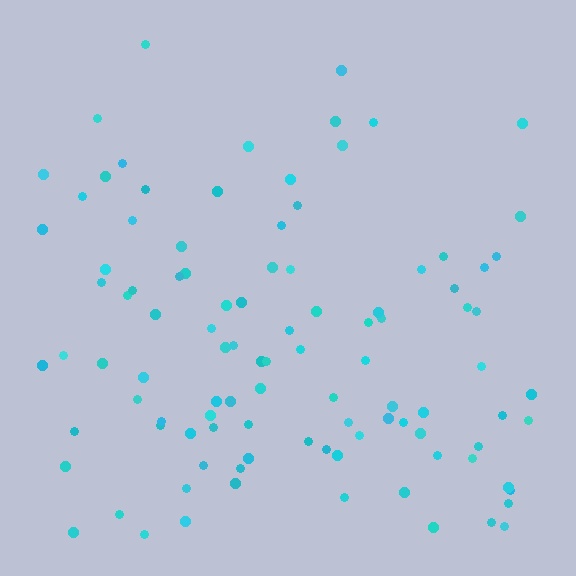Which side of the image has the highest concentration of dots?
The bottom.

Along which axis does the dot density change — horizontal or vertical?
Vertical.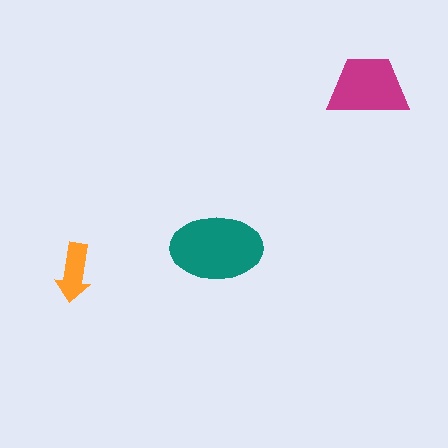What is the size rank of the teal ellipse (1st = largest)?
1st.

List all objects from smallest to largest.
The orange arrow, the magenta trapezoid, the teal ellipse.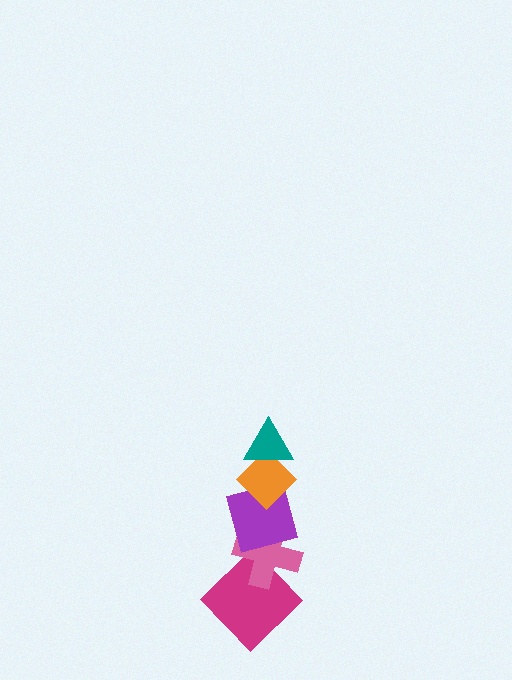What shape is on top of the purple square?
The orange diamond is on top of the purple square.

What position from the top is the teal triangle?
The teal triangle is 1st from the top.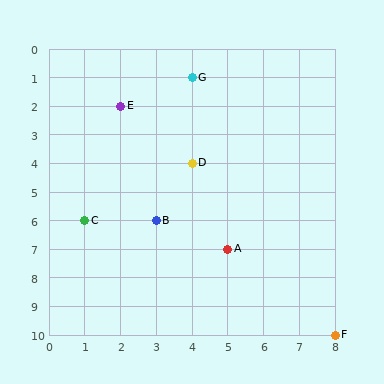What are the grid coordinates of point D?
Point D is at grid coordinates (4, 4).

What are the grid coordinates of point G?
Point G is at grid coordinates (4, 1).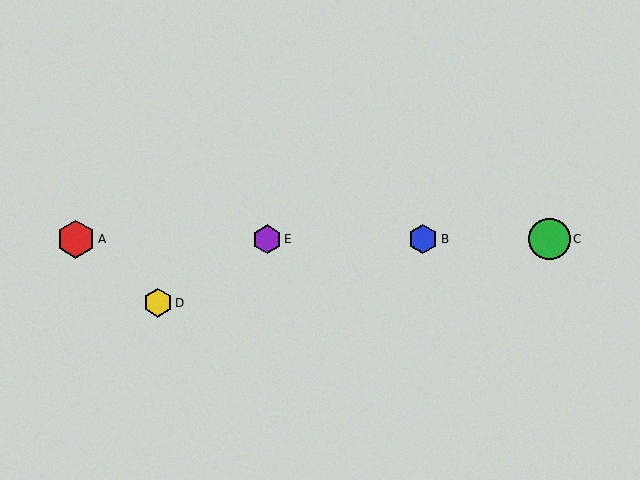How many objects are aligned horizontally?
4 objects (A, B, C, E) are aligned horizontally.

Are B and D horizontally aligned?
No, B is at y≈239 and D is at y≈303.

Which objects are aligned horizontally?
Objects A, B, C, E are aligned horizontally.